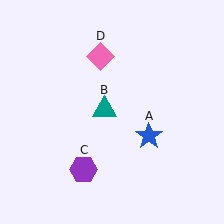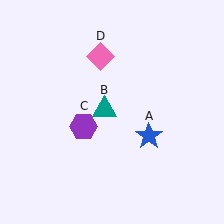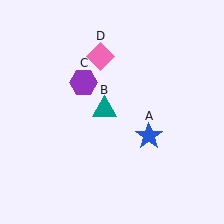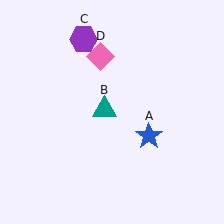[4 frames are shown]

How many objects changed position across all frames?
1 object changed position: purple hexagon (object C).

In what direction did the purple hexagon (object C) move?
The purple hexagon (object C) moved up.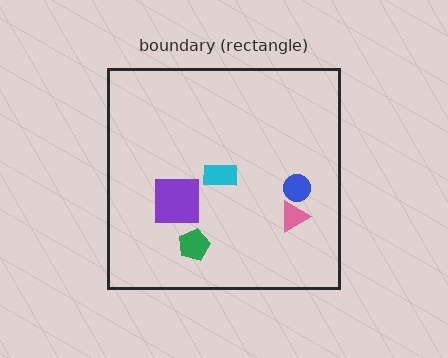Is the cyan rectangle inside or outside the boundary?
Inside.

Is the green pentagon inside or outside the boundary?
Inside.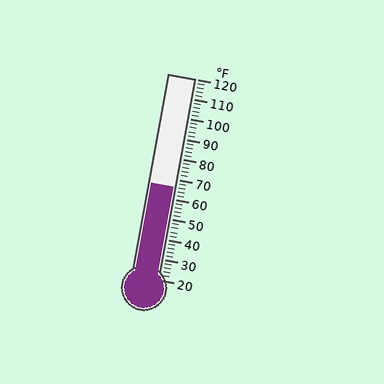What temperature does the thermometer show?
The thermometer shows approximately 66°F.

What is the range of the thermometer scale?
The thermometer scale ranges from 20°F to 120°F.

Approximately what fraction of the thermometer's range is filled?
The thermometer is filled to approximately 45% of its range.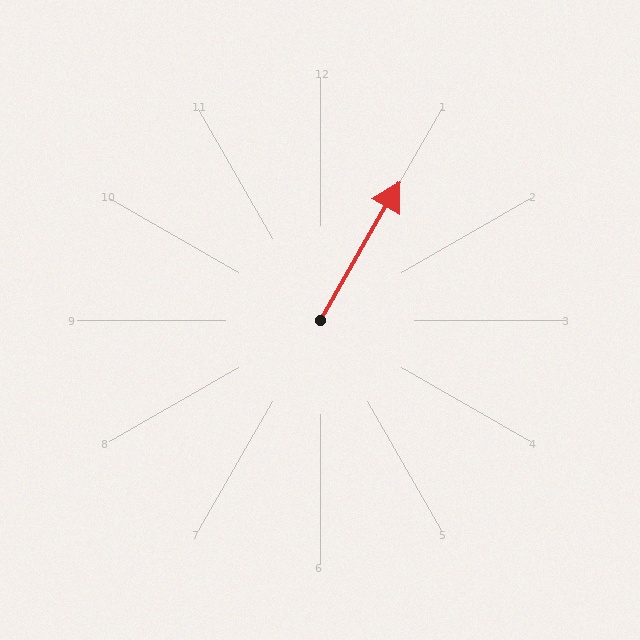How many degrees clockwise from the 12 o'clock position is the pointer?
Approximately 30 degrees.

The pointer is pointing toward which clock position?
Roughly 1 o'clock.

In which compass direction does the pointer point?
Northeast.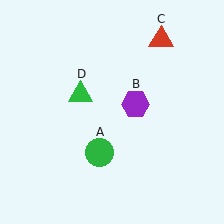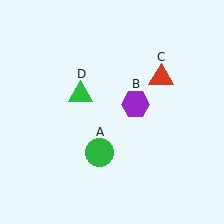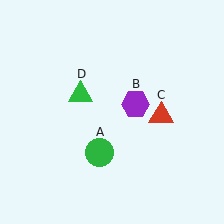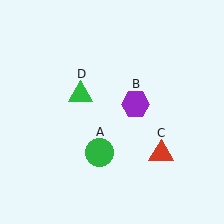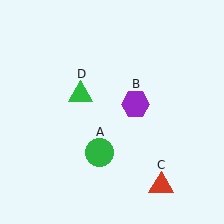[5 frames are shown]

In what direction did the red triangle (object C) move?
The red triangle (object C) moved down.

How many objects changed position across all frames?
1 object changed position: red triangle (object C).